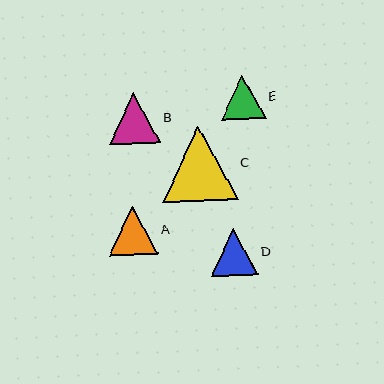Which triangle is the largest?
Triangle C is the largest with a size of approximately 76 pixels.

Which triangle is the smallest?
Triangle E is the smallest with a size of approximately 44 pixels.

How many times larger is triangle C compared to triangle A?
Triangle C is approximately 1.5 times the size of triangle A.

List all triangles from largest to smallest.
From largest to smallest: C, B, A, D, E.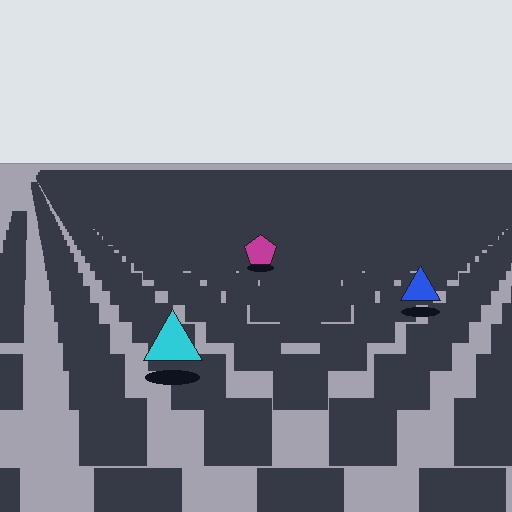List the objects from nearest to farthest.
From nearest to farthest: the cyan triangle, the blue triangle, the magenta pentagon.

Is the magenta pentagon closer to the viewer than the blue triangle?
No. The blue triangle is closer — you can tell from the texture gradient: the ground texture is coarser near it.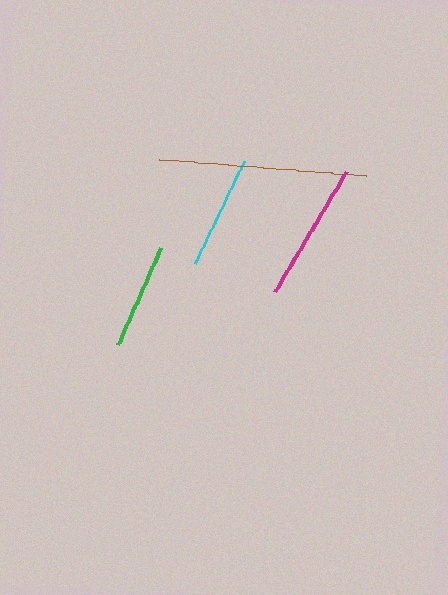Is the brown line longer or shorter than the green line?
The brown line is longer than the green line.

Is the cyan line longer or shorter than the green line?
The cyan line is longer than the green line.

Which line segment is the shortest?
The green line is the shortest at approximately 106 pixels.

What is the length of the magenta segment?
The magenta segment is approximately 139 pixels long.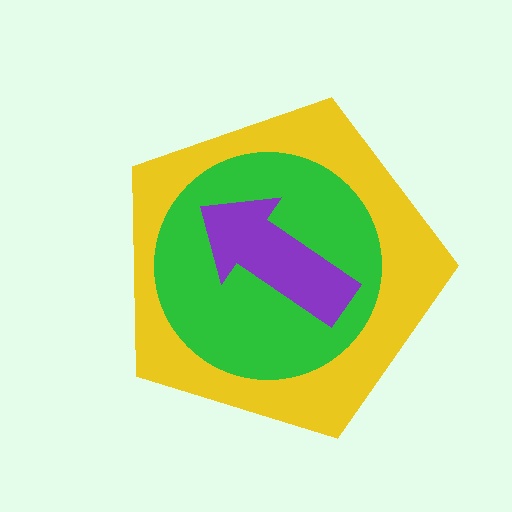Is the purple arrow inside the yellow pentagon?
Yes.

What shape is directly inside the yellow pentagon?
The green circle.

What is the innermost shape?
The purple arrow.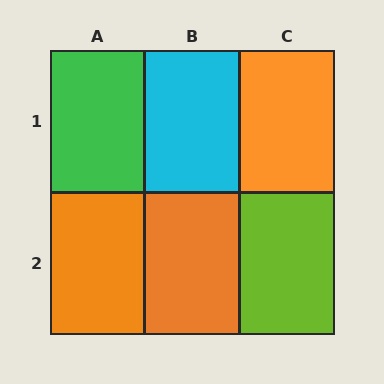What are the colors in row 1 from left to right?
Green, cyan, orange.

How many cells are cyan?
1 cell is cyan.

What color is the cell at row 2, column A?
Orange.